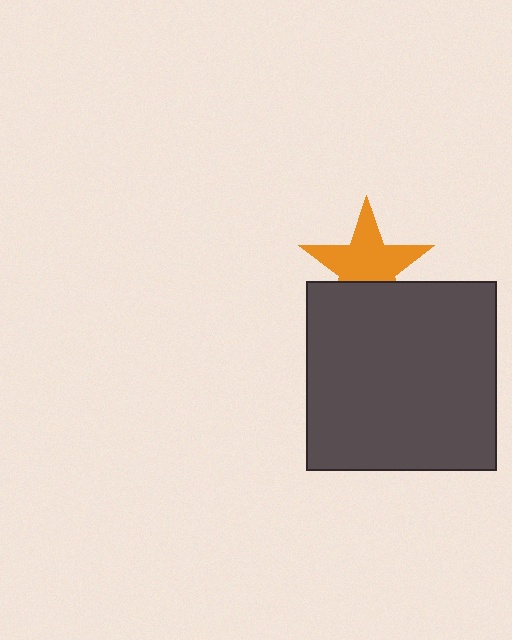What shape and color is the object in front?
The object in front is a dark gray square.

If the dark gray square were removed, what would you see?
You would see the complete orange star.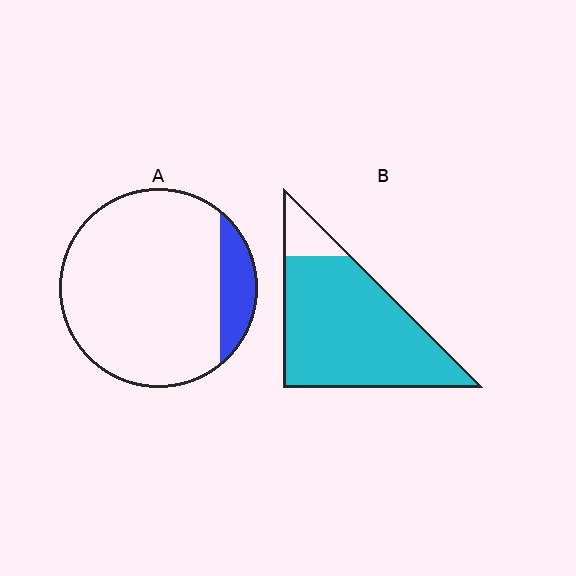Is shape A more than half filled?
No.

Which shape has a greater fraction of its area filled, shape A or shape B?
Shape B.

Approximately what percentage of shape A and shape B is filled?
A is approximately 15% and B is approximately 90%.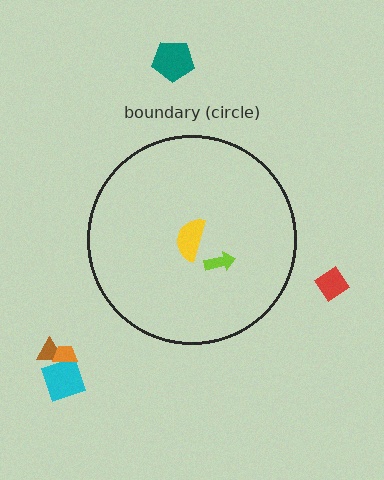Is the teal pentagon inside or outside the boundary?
Outside.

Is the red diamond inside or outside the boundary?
Outside.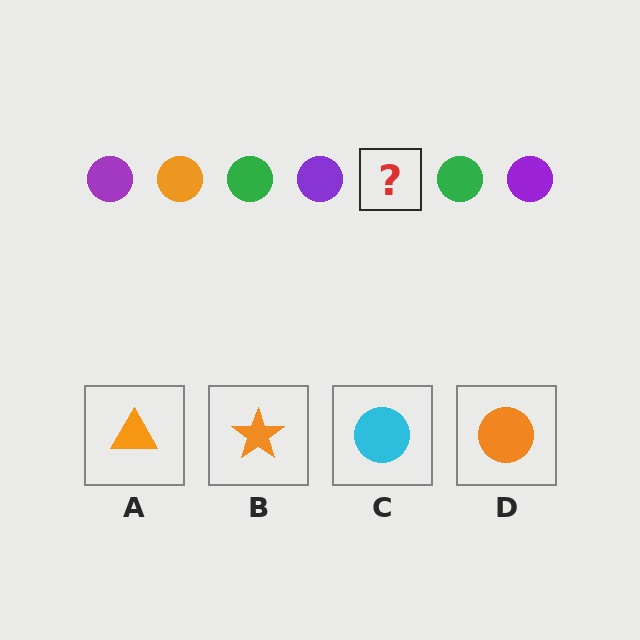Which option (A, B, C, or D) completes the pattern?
D.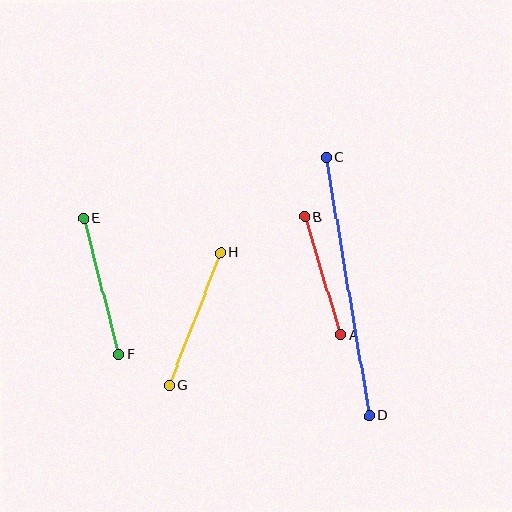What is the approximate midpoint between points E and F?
The midpoint is at approximately (101, 286) pixels.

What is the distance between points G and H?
The distance is approximately 142 pixels.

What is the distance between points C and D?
The distance is approximately 262 pixels.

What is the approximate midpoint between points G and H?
The midpoint is at approximately (195, 319) pixels.